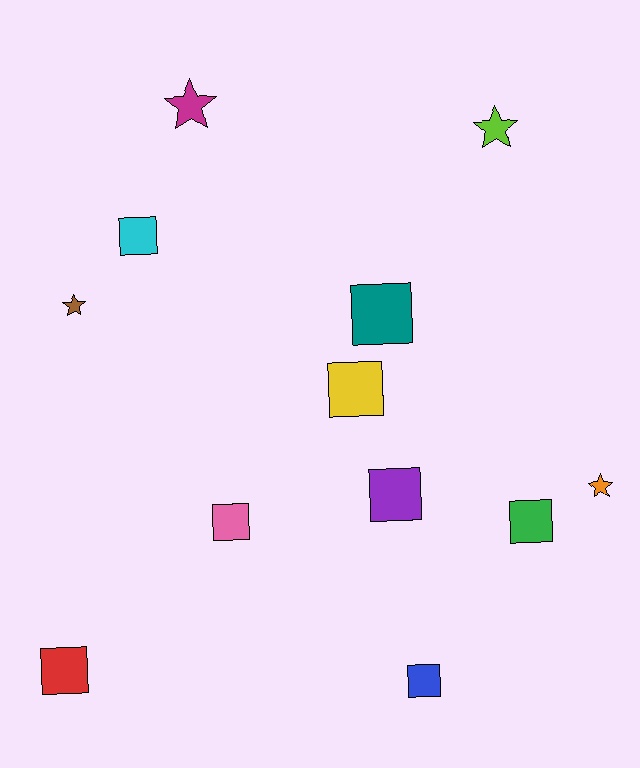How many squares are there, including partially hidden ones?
There are 8 squares.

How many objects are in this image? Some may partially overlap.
There are 12 objects.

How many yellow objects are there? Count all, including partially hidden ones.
There is 1 yellow object.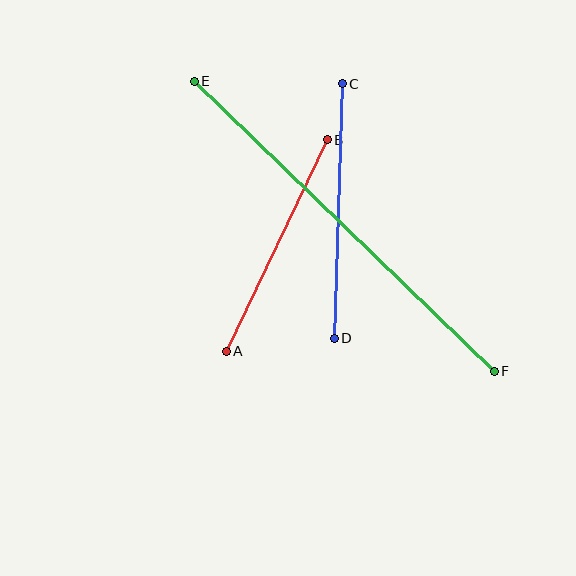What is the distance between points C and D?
The distance is approximately 254 pixels.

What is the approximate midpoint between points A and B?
The midpoint is at approximately (277, 246) pixels.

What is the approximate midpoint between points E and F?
The midpoint is at approximately (344, 226) pixels.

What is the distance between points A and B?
The distance is approximately 234 pixels.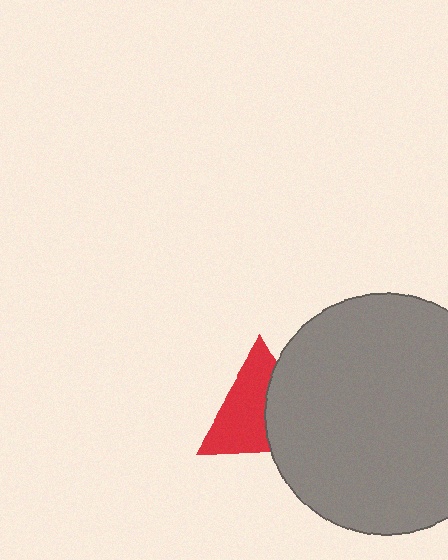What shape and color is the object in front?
The object in front is a gray circle.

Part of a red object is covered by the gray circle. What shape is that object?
It is a triangle.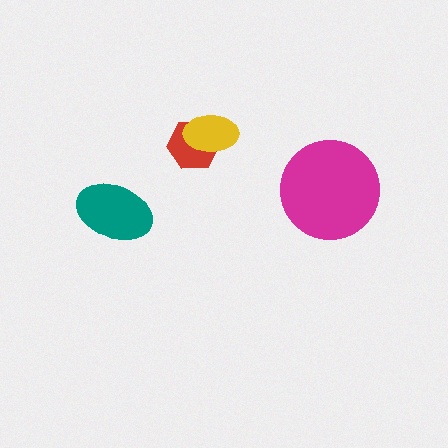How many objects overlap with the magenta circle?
0 objects overlap with the magenta circle.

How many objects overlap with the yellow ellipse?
1 object overlaps with the yellow ellipse.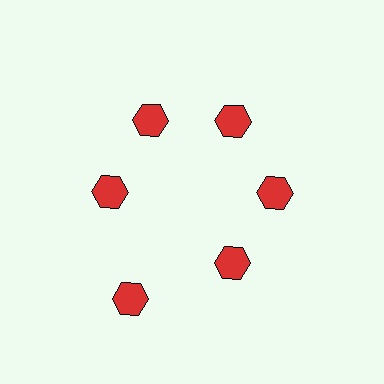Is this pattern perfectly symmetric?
No. The 6 red hexagons are arranged in a ring, but one element near the 7 o'clock position is pushed outward from the center, breaking the 6-fold rotational symmetry.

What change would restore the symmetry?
The symmetry would be restored by moving it inward, back onto the ring so that all 6 hexagons sit at equal angles and equal distance from the center.